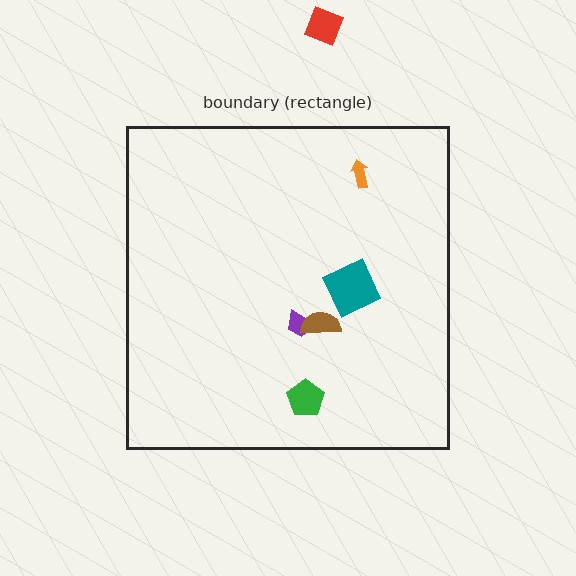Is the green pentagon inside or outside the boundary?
Inside.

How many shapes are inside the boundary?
5 inside, 1 outside.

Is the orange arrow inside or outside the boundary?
Inside.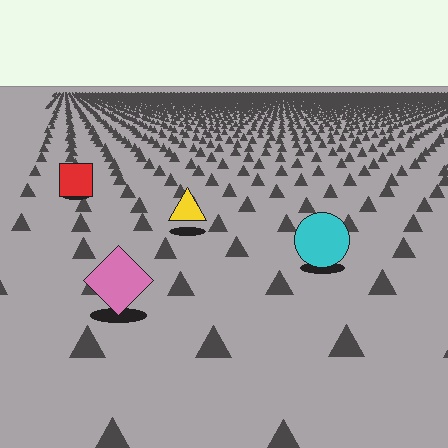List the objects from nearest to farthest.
From nearest to farthest: the pink diamond, the cyan circle, the yellow triangle, the red square.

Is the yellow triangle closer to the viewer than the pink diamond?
No. The pink diamond is closer — you can tell from the texture gradient: the ground texture is coarser near it.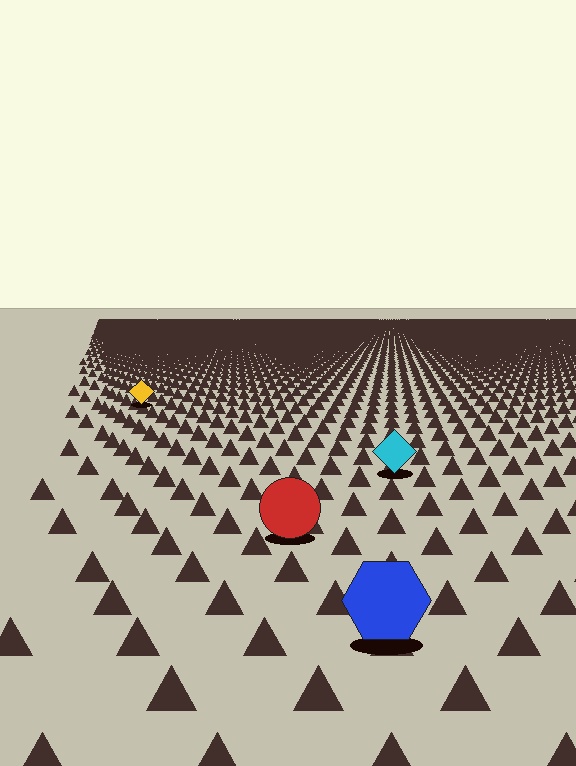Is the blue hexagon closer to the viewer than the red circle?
Yes. The blue hexagon is closer — you can tell from the texture gradient: the ground texture is coarser near it.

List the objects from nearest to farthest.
From nearest to farthest: the blue hexagon, the red circle, the cyan diamond, the yellow diamond.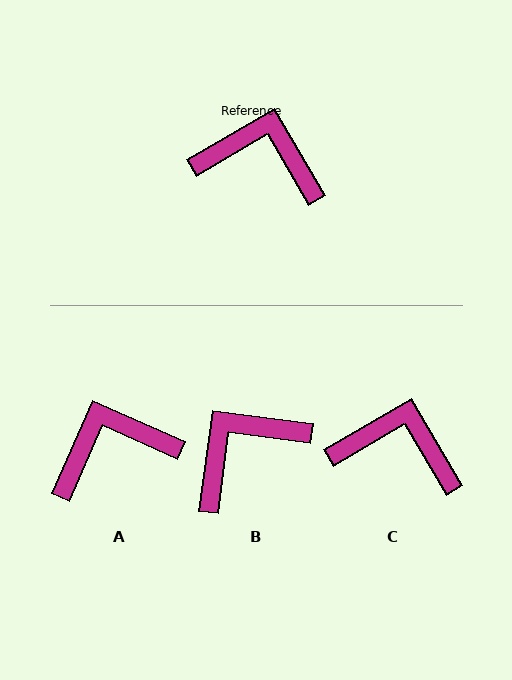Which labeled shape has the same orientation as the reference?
C.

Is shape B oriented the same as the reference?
No, it is off by about 52 degrees.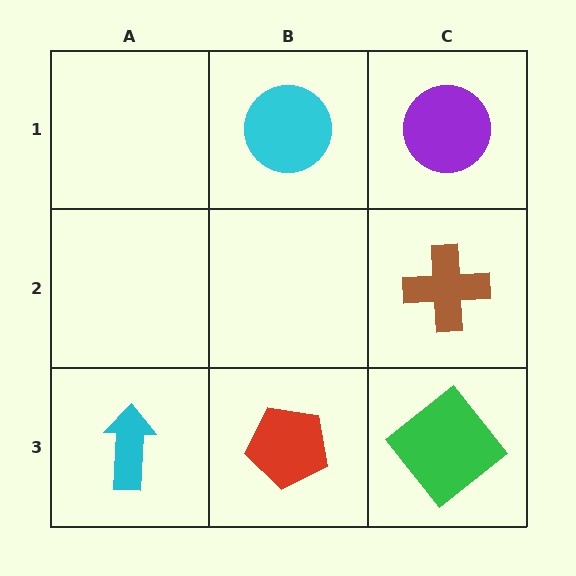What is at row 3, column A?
A cyan arrow.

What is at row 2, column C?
A brown cross.